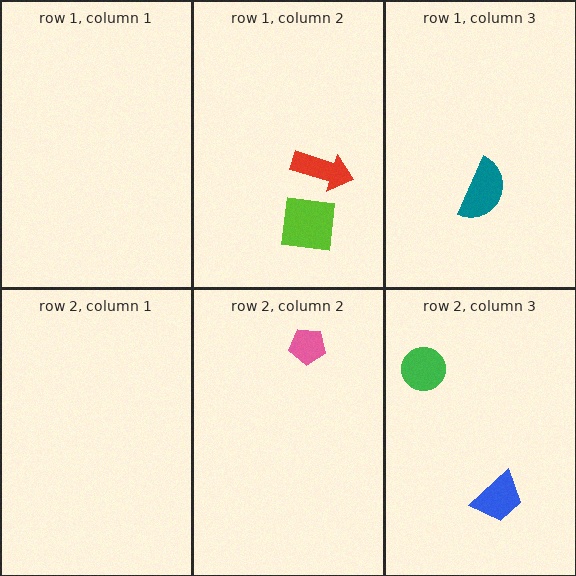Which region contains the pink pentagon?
The row 2, column 2 region.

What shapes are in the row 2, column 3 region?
The green circle, the blue trapezoid.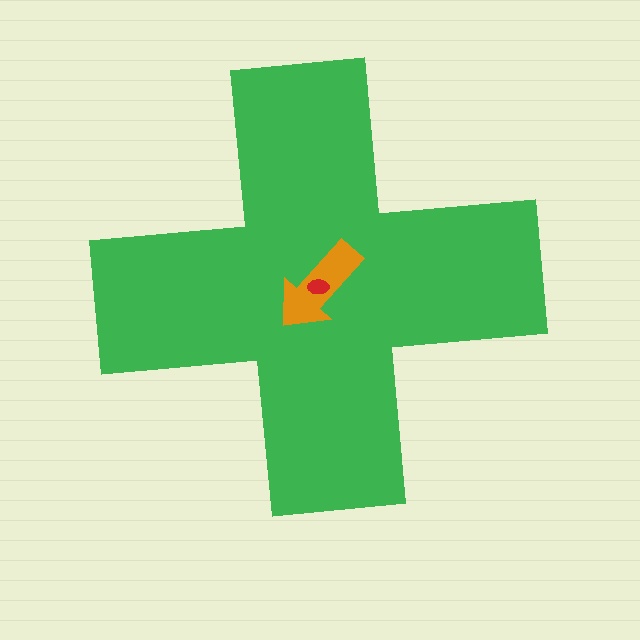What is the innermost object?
The red ellipse.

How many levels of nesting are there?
3.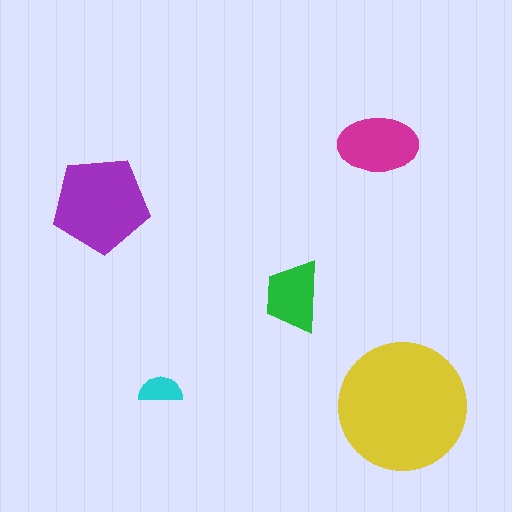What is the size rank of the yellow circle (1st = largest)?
1st.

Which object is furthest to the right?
The yellow circle is rightmost.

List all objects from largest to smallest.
The yellow circle, the purple pentagon, the magenta ellipse, the green trapezoid, the cyan semicircle.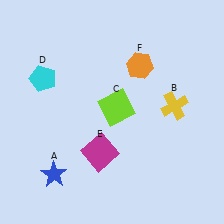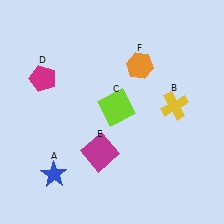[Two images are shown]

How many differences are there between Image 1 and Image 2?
There is 1 difference between the two images.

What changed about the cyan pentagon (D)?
In Image 1, D is cyan. In Image 2, it changed to magenta.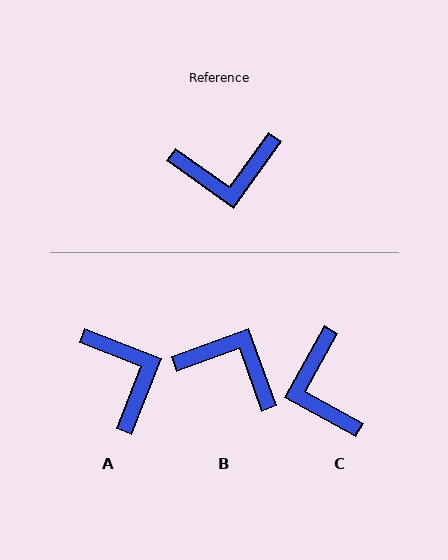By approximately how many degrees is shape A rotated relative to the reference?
Approximately 104 degrees counter-clockwise.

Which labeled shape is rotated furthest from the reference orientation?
B, about 145 degrees away.